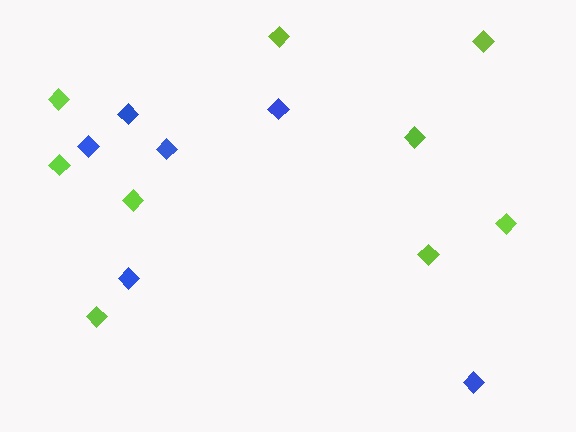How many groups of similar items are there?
There are 2 groups: one group of blue diamonds (6) and one group of lime diamonds (9).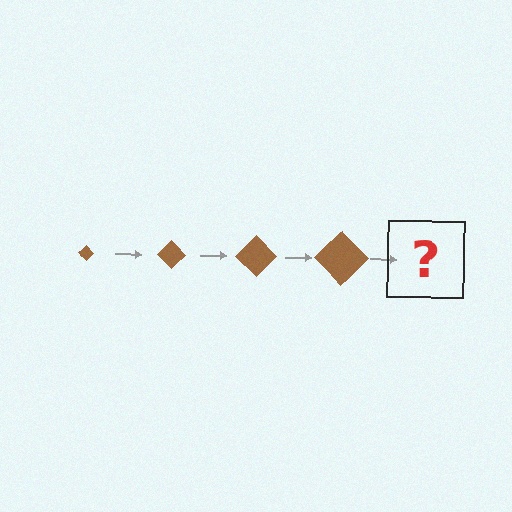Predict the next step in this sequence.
The next step is a brown diamond, larger than the previous one.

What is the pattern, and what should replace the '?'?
The pattern is that the diamond gets progressively larger each step. The '?' should be a brown diamond, larger than the previous one.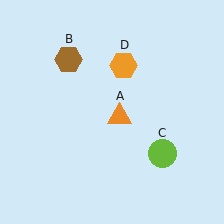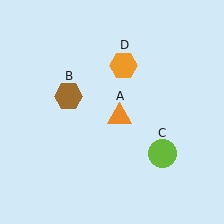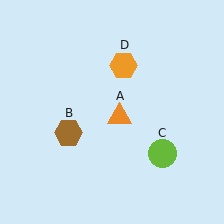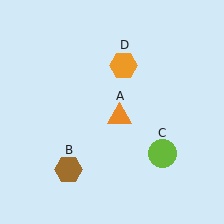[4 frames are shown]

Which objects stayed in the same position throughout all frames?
Orange triangle (object A) and lime circle (object C) and orange hexagon (object D) remained stationary.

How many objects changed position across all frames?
1 object changed position: brown hexagon (object B).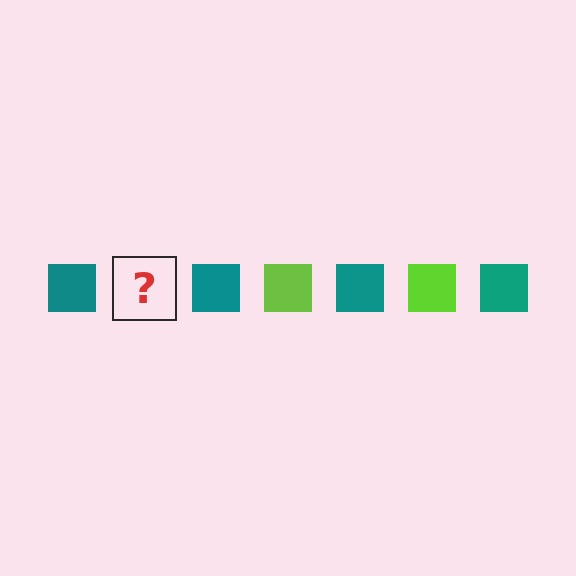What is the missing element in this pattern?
The missing element is a lime square.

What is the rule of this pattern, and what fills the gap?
The rule is that the pattern cycles through teal, lime squares. The gap should be filled with a lime square.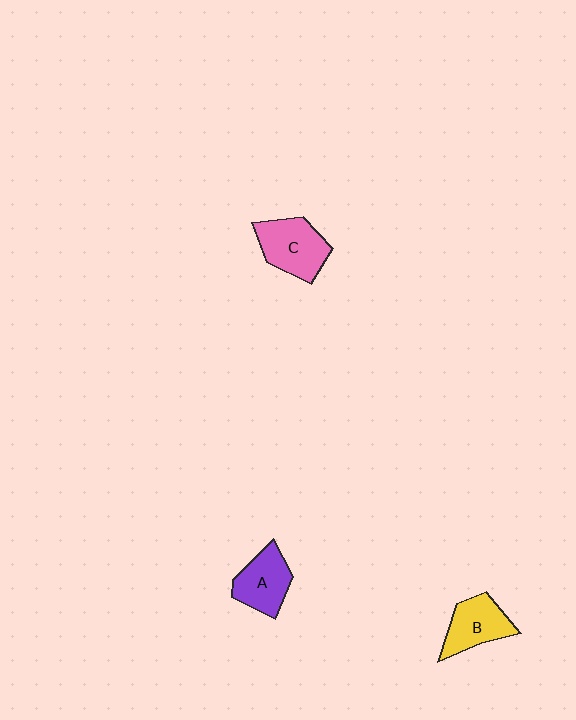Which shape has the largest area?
Shape C (pink).